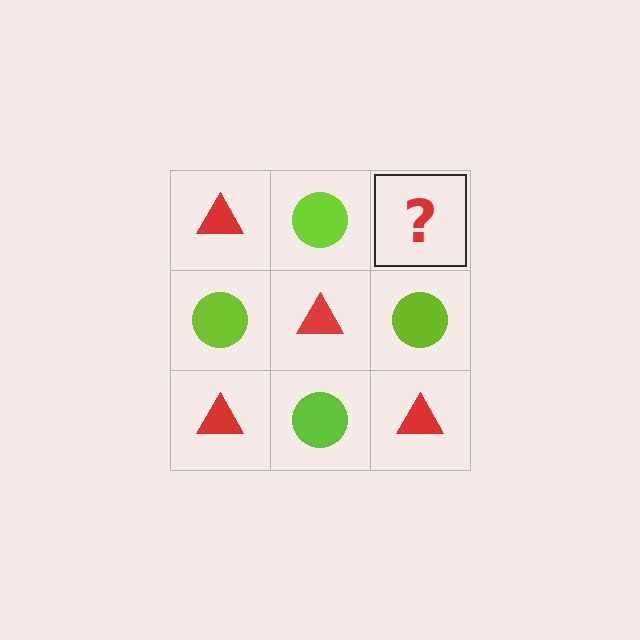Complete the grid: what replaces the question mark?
The question mark should be replaced with a red triangle.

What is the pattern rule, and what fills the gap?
The rule is that it alternates red triangle and lime circle in a checkerboard pattern. The gap should be filled with a red triangle.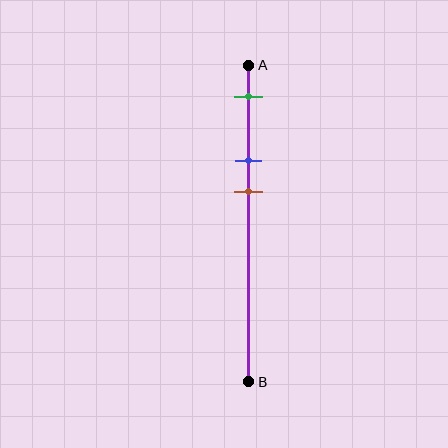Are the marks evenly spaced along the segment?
Yes, the marks are approximately evenly spaced.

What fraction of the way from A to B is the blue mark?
The blue mark is approximately 30% (0.3) of the way from A to B.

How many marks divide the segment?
There are 3 marks dividing the segment.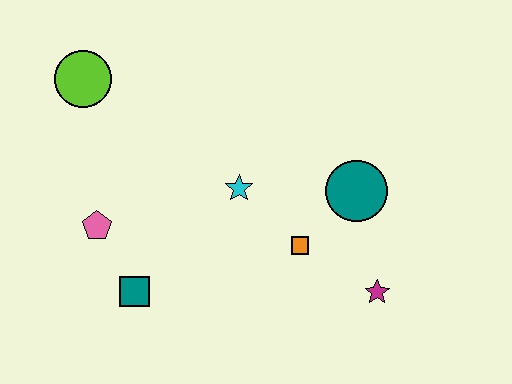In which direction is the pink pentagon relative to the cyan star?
The pink pentagon is to the left of the cyan star.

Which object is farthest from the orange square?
The lime circle is farthest from the orange square.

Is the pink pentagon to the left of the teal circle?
Yes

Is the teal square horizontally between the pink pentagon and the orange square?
Yes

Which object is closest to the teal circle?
The orange square is closest to the teal circle.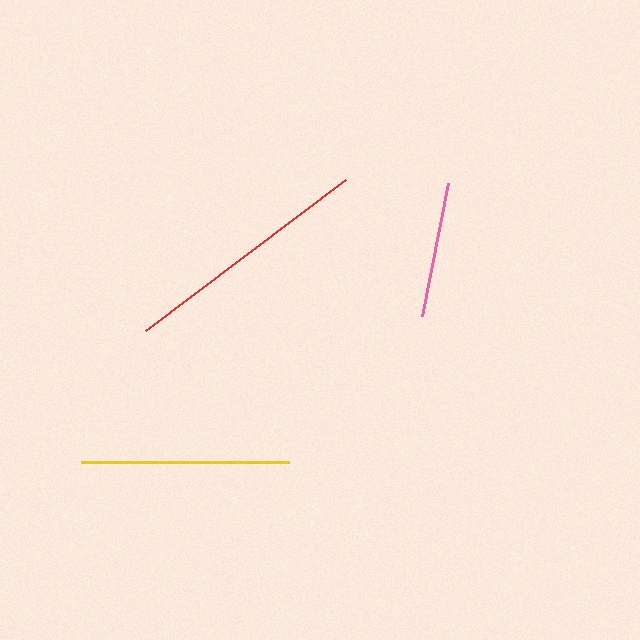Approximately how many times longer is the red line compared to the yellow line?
The red line is approximately 1.2 times the length of the yellow line.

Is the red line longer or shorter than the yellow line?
The red line is longer than the yellow line.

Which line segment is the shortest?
The pink line is the shortest at approximately 135 pixels.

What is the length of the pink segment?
The pink segment is approximately 135 pixels long.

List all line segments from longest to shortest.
From longest to shortest: red, yellow, pink.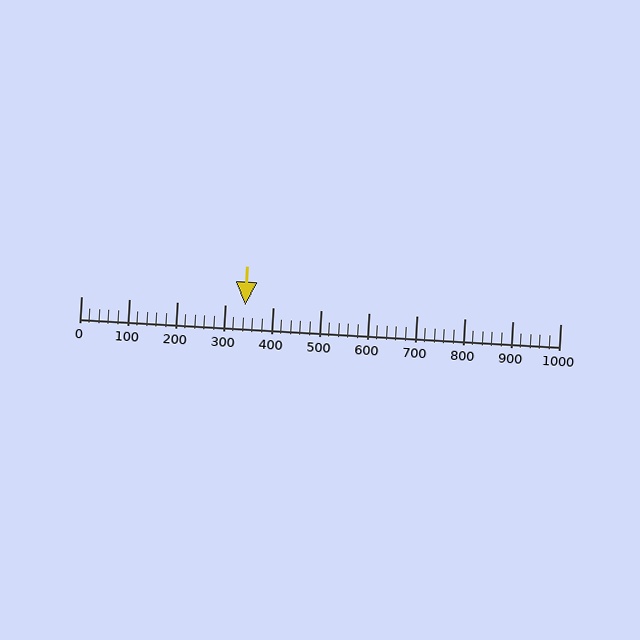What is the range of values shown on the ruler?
The ruler shows values from 0 to 1000.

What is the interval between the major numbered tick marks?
The major tick marks are spaced 100 units apart.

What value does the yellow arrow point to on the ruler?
The yellow arrow points to approximately 343.